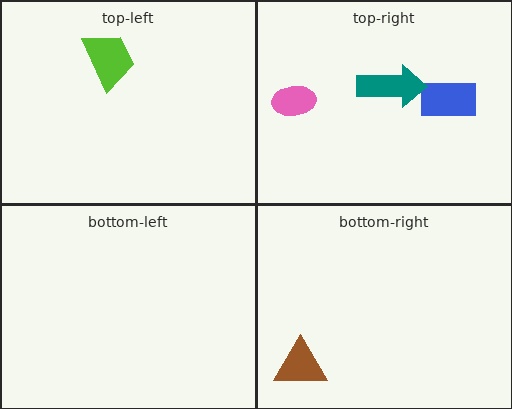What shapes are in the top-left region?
The lime trapezoid.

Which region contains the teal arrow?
The top-right region.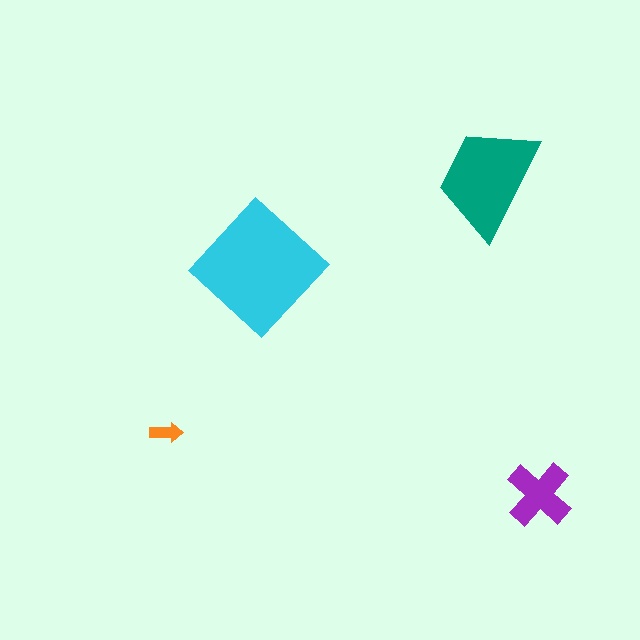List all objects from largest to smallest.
The cyan diamond, the teal trapezoid, the purple cross, the orange arrow.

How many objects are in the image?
There are 4 objects in the image.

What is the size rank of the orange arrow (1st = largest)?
4th.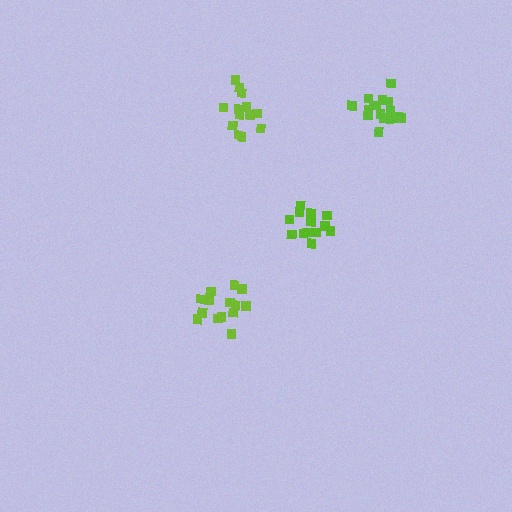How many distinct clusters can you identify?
There are 4 distinct clusters.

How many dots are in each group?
Group 1: 14 dots, Group 2: 15 dots, Group 3: 17 dots, Group 4: 14 dots (60 total).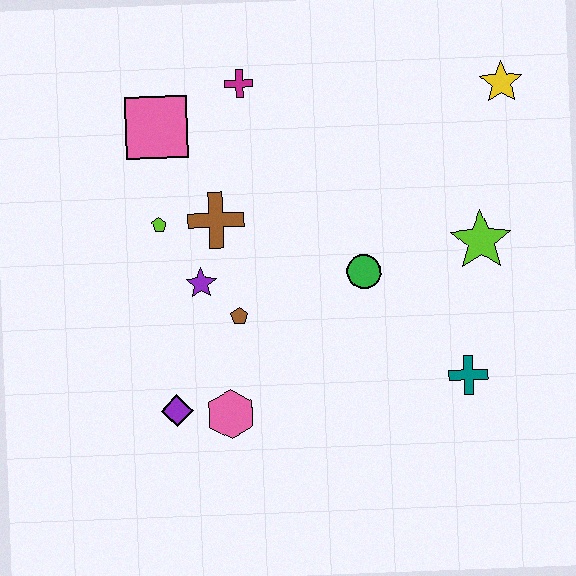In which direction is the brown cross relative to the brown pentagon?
The brown cross is above the brown pentagon.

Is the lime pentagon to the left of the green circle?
Yes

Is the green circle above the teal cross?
Yes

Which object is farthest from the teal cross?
The pink square is farthest from the teal cross.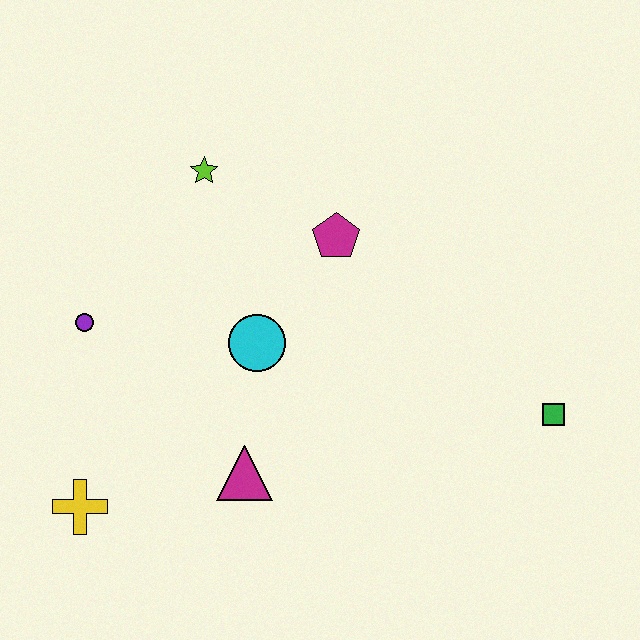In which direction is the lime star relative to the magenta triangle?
The lime star is above the magenta triangle.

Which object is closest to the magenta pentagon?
The cyan circle is closest to the magenta pentagon.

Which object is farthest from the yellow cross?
The green square is farthest from the yellow cross.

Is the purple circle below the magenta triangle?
No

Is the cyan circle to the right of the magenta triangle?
Yes